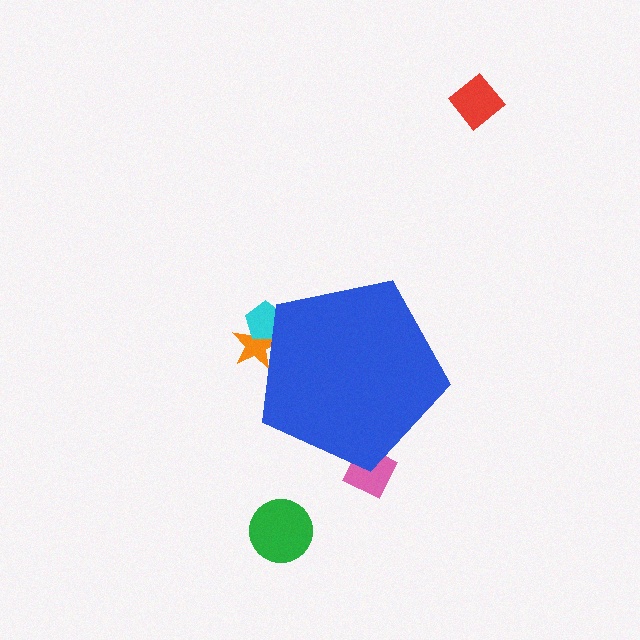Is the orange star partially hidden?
Yes, the orange star is partially hidden behind the blue pentagon.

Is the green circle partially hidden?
No, the green circle is fully visible.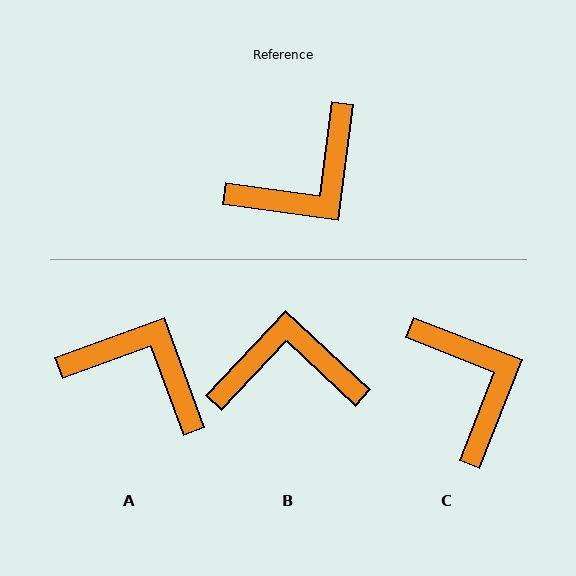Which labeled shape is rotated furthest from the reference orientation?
B, about 145 degrees away.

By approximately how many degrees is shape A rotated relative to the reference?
Approximately 118 degrees counter-clockwise.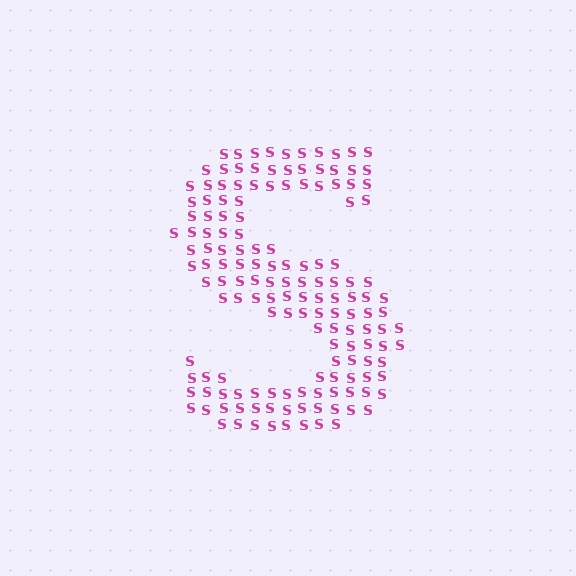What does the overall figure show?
The overall figure shows the letter S.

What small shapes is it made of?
It is made of small letter S's.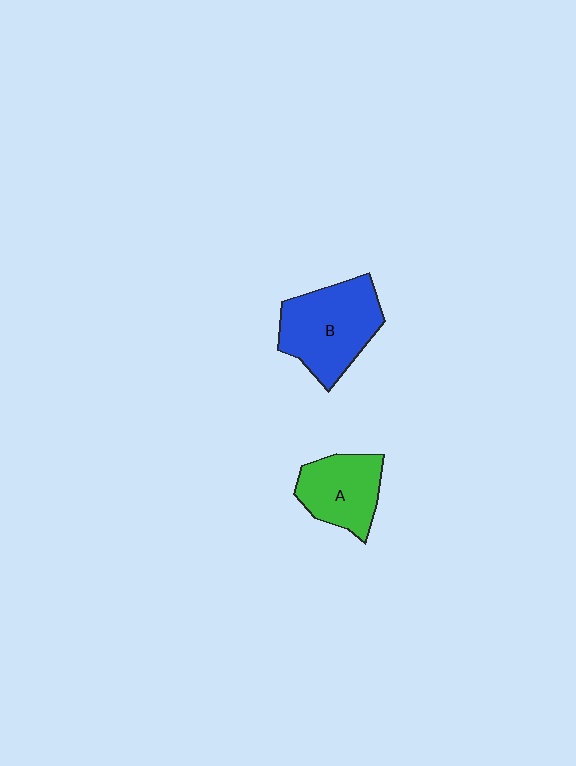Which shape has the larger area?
Shape B (blue).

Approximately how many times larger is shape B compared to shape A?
Approximately 1.4 times.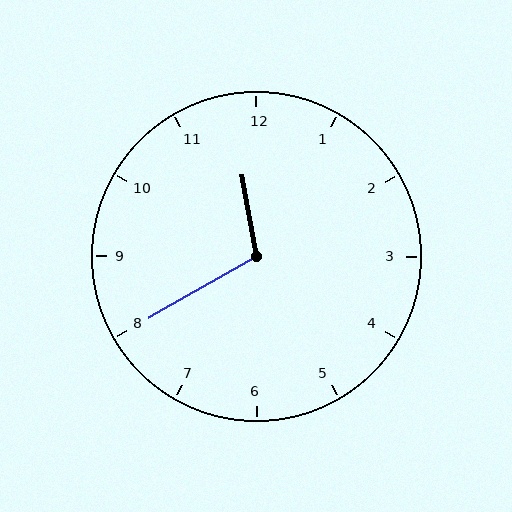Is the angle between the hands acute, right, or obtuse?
It is obtuse.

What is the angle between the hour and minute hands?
Approximately 110 degrees.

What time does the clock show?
11:40.